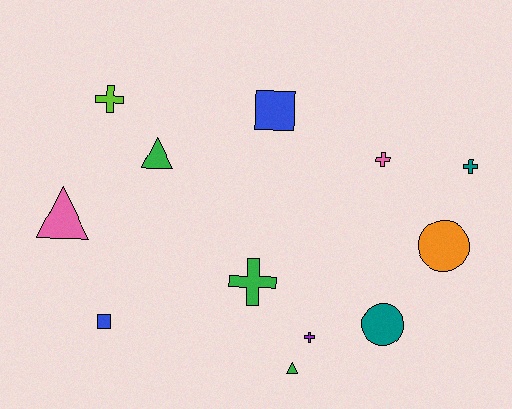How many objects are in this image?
There are 12 objects.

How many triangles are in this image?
There are 3 triangles.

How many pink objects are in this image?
There are 2 pink objects.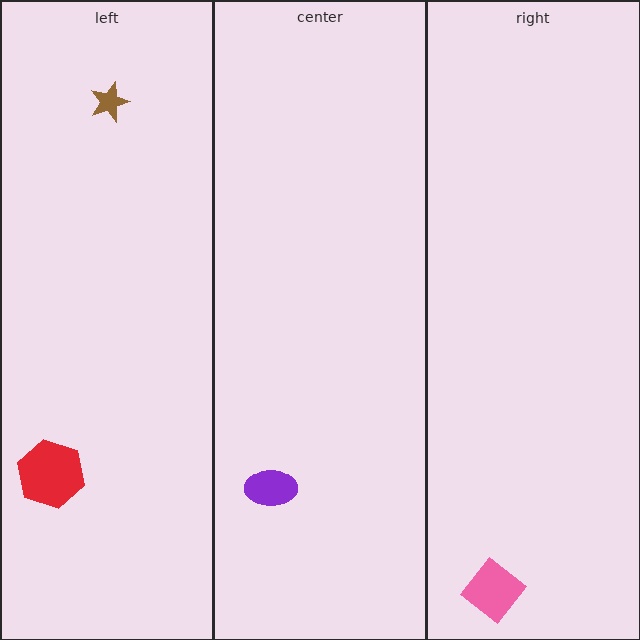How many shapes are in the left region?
2.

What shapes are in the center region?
The purple ellipse.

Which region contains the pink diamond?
The right region.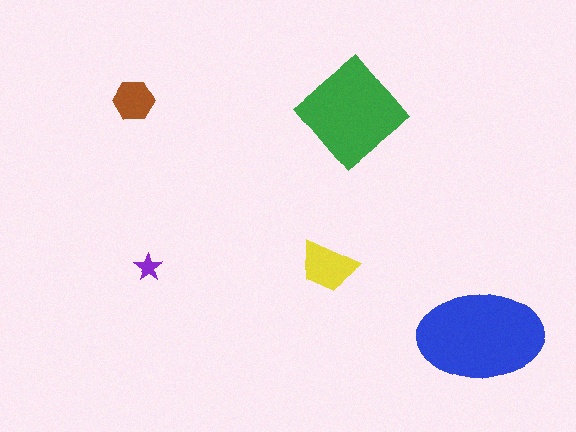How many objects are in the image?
There are 5 objects in the image.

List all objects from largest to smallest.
The blue ellipse, the green diamond, the yellow trapezoid, the brown hexagon, the purple star.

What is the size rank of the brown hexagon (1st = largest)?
4th.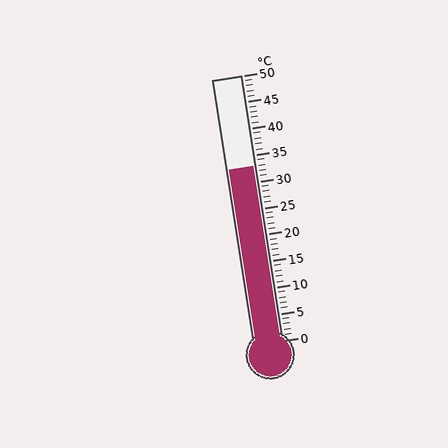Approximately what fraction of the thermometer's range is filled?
The thermometer is filled to approximately 65% of its range.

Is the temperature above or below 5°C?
The temperature is above 5°C.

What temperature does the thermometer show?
The thermometer shows approximately 33°C.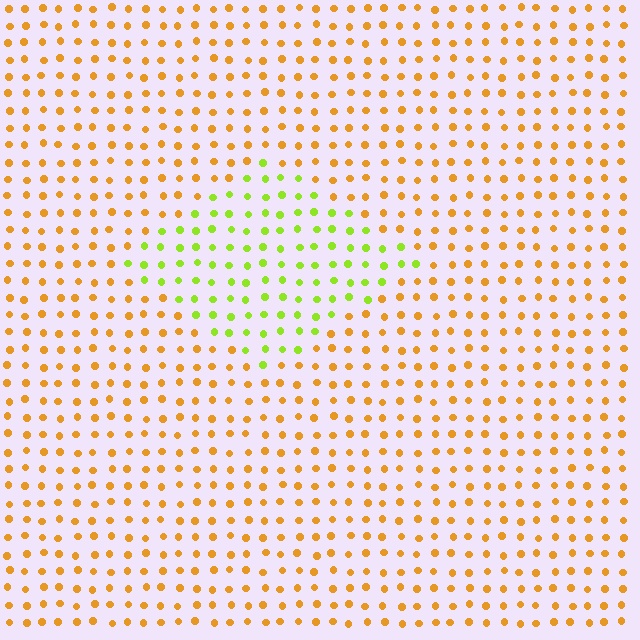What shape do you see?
I see a diamond.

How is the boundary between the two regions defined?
The boundary is defined purely by a slight shift in hue (about 51 degrees). Spacing, size, and orientation are identical on both sides.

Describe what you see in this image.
The image is filled with small orange elements in a uniform arrangement. A diamond-shaped region is visible where the elements are tinted to a slightly different hue, forming a subtle color boundary.